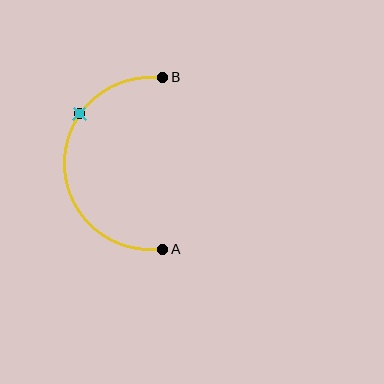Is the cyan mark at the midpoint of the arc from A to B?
No. The cyan mark lies on the arc but is closer to endpoint B. The arc midpoint would be at the point on the curve equidistant along the arc from both A and B.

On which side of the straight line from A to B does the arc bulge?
The arc bulges to the left of the straight line connecting A and B.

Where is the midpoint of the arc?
The arc midpoint is the point on the curve farthest from the straight line joining A and B. It sits to the left of that line.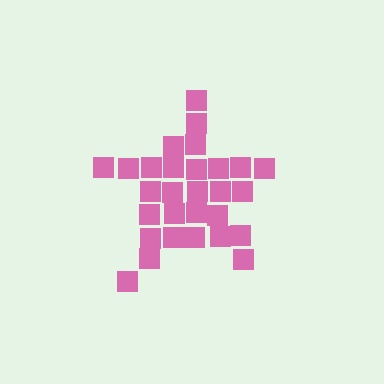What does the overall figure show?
The overall figure shows a star.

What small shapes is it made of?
It is made of small squares.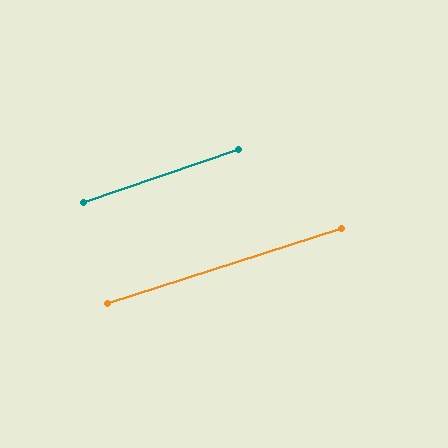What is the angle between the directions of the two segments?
Approximately 1 degree.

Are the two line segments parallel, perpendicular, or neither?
Parallel — their directions differ by only 0.7°.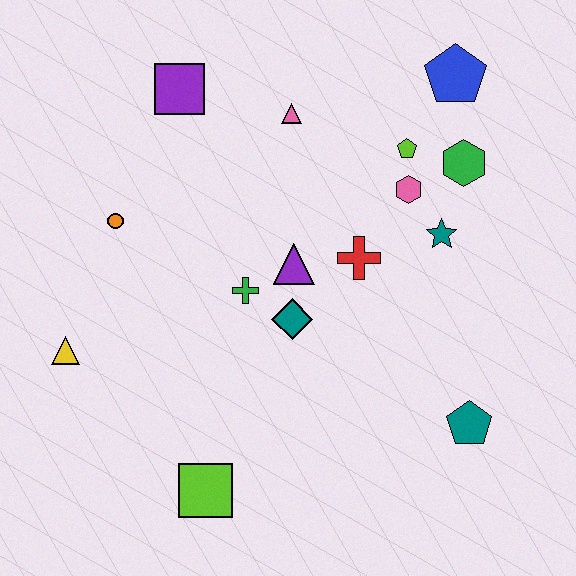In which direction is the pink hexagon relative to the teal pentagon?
The pink hexagon is above the teal pentagon.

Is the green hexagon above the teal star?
Yes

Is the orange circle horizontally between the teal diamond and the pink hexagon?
No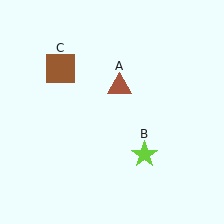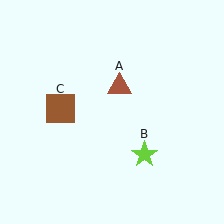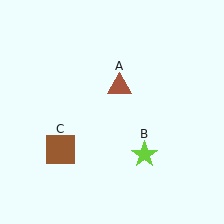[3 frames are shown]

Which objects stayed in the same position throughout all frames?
Brown triangle (object A) and lime star (object B) remained stationary.